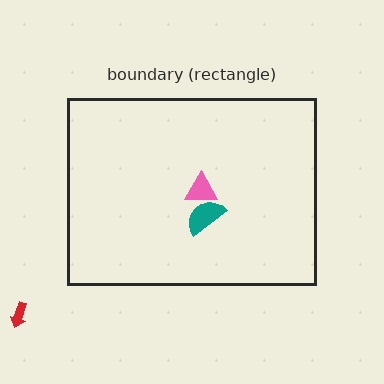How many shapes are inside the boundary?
2 inside, 1 outside.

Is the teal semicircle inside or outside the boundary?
Inside.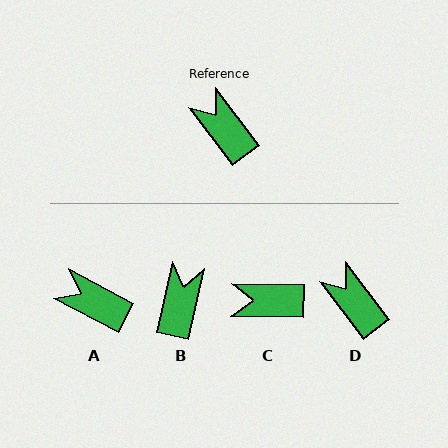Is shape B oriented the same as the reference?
No, it is off by about 50 degrees.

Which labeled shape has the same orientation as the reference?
D.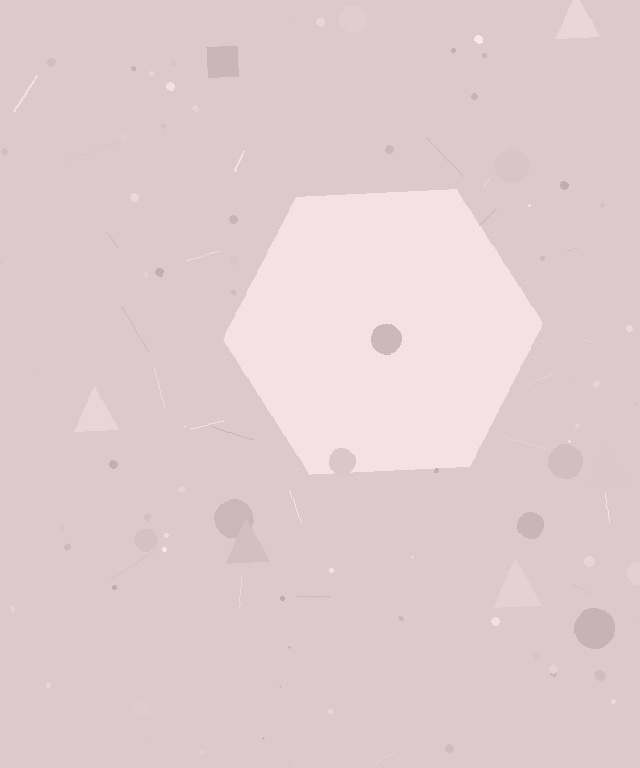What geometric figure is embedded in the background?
A hexagon is embedded in the background.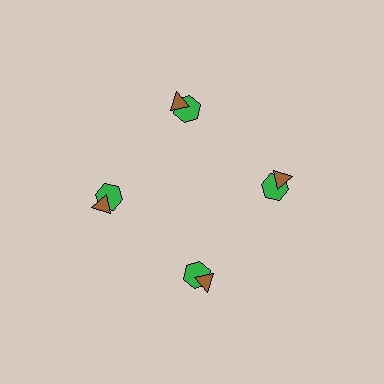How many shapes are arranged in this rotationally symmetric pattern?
There are 8 shapes, arranged in 4 groups of 2.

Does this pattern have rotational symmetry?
Yes, this pattern has 4-fold rotational symmetry. It looks the same after rotating 90 degrees around the center.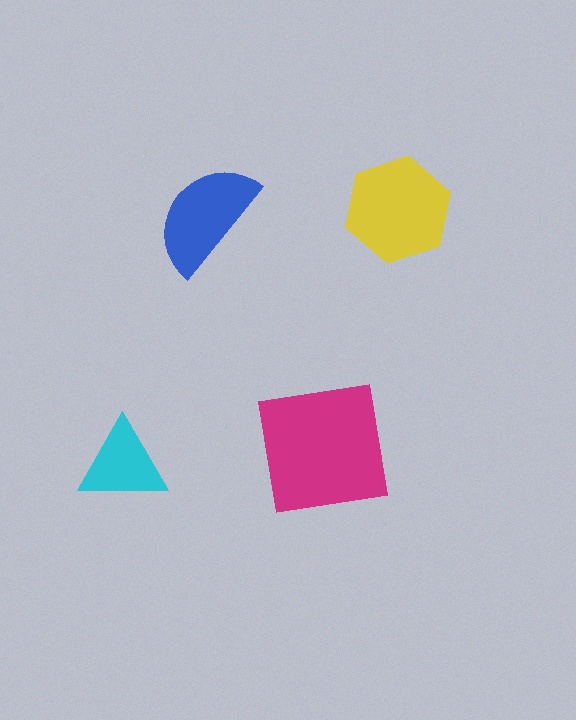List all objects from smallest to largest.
The cyan triangle, the blue semicircle, the yellow hexagon, the magenta square.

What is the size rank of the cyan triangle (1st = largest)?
4th.